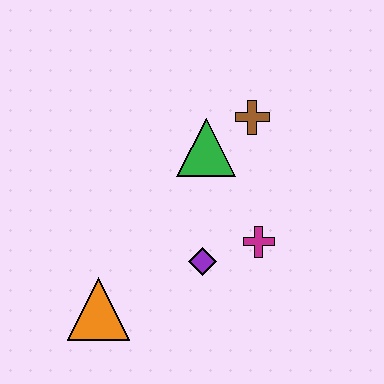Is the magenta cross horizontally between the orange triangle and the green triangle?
No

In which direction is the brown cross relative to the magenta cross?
The brown cross is above the magenta cross.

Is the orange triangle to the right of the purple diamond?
No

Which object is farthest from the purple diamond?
The brown cross is farthest from the purple diamond.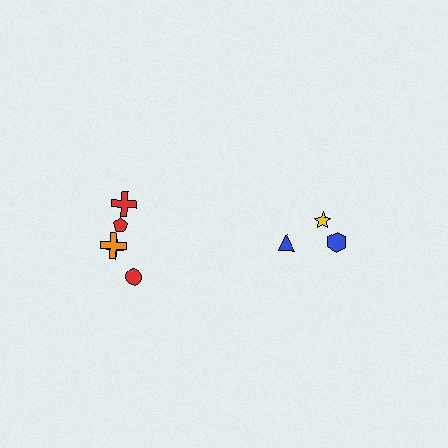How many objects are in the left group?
There are 5 objects.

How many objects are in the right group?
There are 3 objects.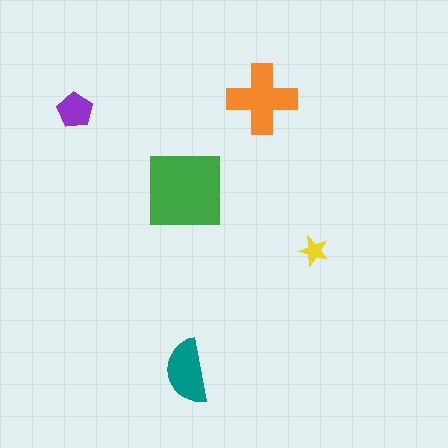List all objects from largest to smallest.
The green square, the orange cross, the teal semicircle, the purple pentagon, the yellow star.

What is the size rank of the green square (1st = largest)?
1st.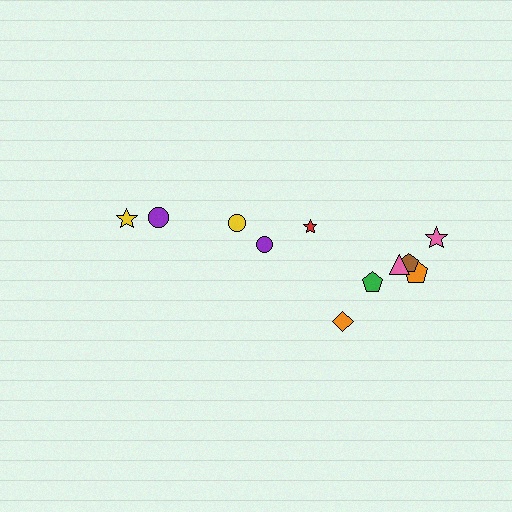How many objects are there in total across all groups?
There are 11 objects.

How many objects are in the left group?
There are 3 objects.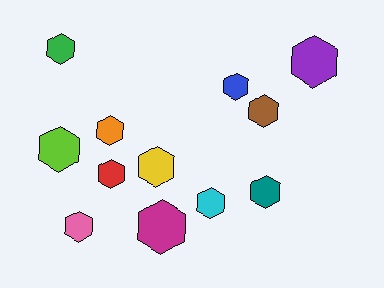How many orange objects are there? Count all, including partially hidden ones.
There is 1 orange object.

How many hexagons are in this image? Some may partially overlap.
There are 12 hexagons.